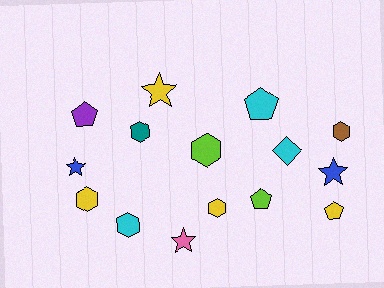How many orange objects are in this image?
There are no orange objects.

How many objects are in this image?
There are 15 objects.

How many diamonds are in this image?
There is 1 diamond.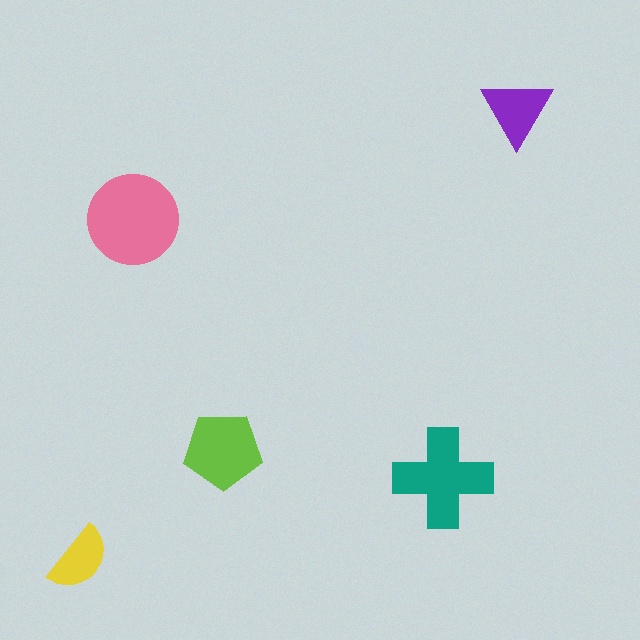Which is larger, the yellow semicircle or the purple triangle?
The purple triangle.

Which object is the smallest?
The yellow semicircle.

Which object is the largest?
The pink circle.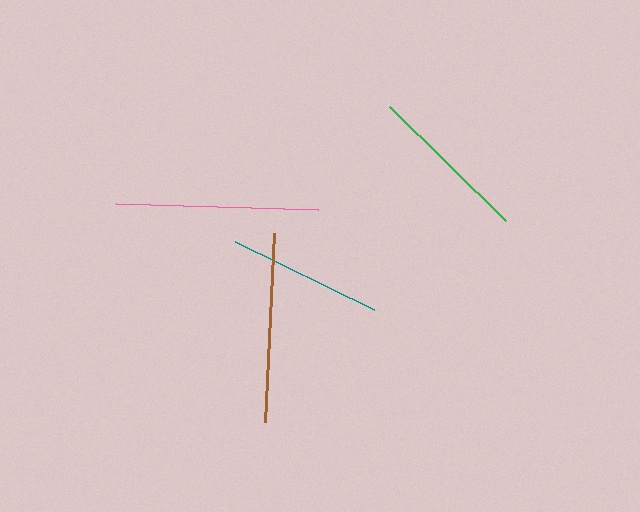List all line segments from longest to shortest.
From longest to shortest: pink, brown, green, teal.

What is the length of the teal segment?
The teal segment is approximately 155 pixels long.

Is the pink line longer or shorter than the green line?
The pink line is longer than the green line.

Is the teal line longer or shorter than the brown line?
The brown line is longer than the teal line.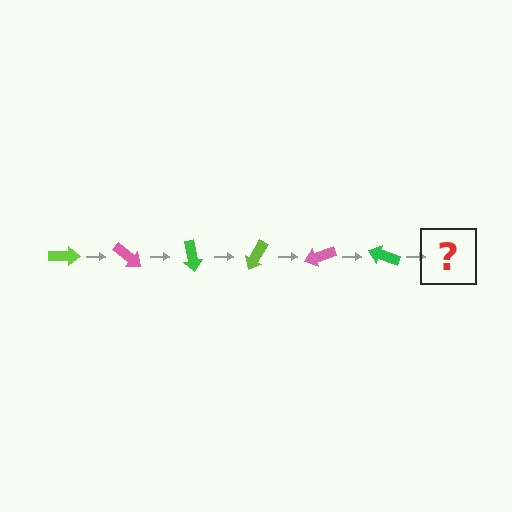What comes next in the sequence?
The next element should be a lime arrow, rotated 240 degrees from the start.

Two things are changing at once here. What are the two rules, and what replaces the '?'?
The two rules are that it rotates 40 degrees each step and the color cycles through lime, pink, and green. The '?' should be a lime arrow, rotated 240 degrees from the start.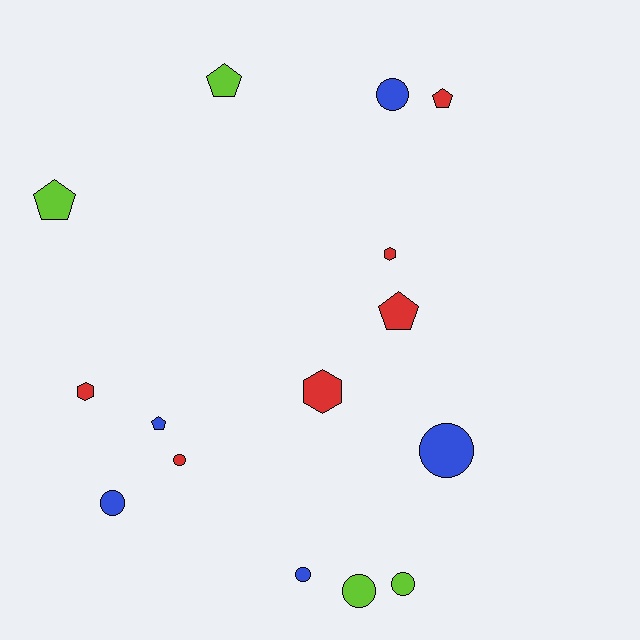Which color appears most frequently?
Red, with 6 objects.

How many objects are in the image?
There are 15 objects.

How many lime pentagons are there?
There are 2 lime pentagons.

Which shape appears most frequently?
Circle, with 7 objects.